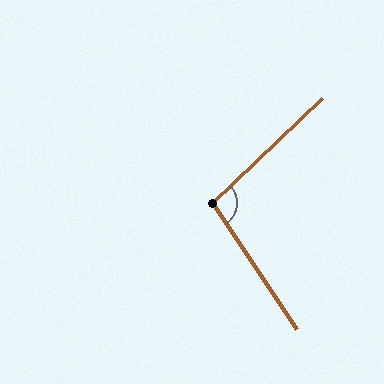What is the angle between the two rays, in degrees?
Approximately 100 degrees.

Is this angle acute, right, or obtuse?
It is obtuse.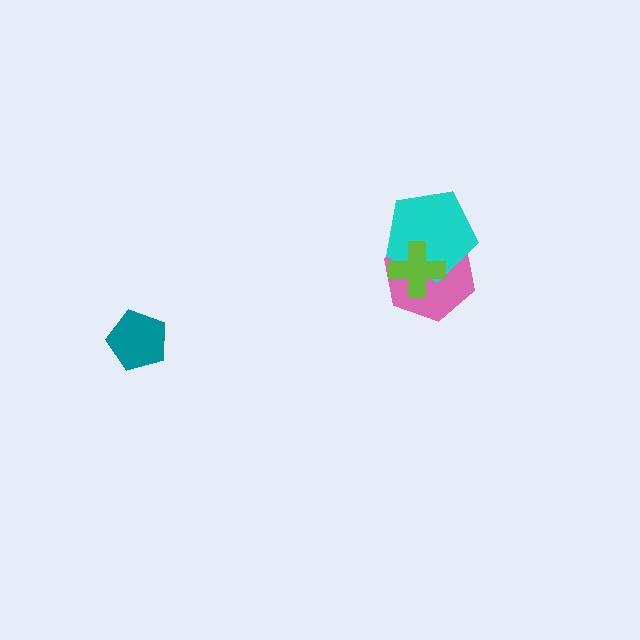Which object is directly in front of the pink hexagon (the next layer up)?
The cyan pentagon is directly in front of the pink hexagon.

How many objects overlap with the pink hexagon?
2 objects overlap with the pink hexagon.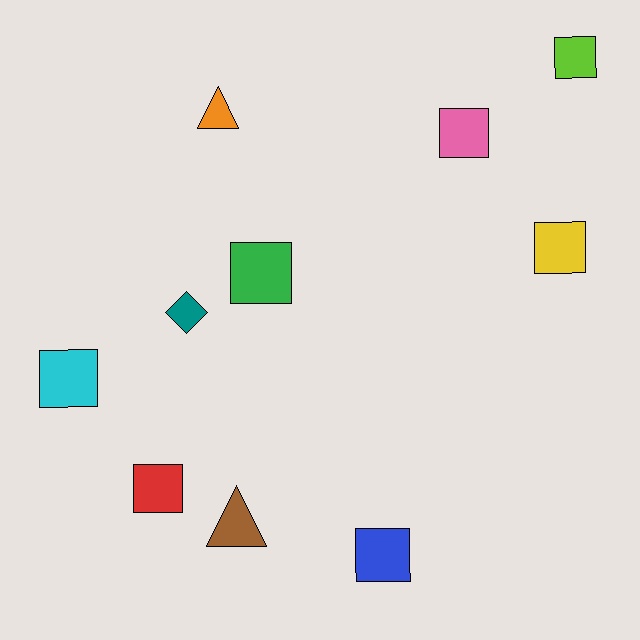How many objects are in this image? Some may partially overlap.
There are 10 objects.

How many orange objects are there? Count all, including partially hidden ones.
There is 1 orange object.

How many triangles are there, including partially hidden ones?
There are 2 triangles.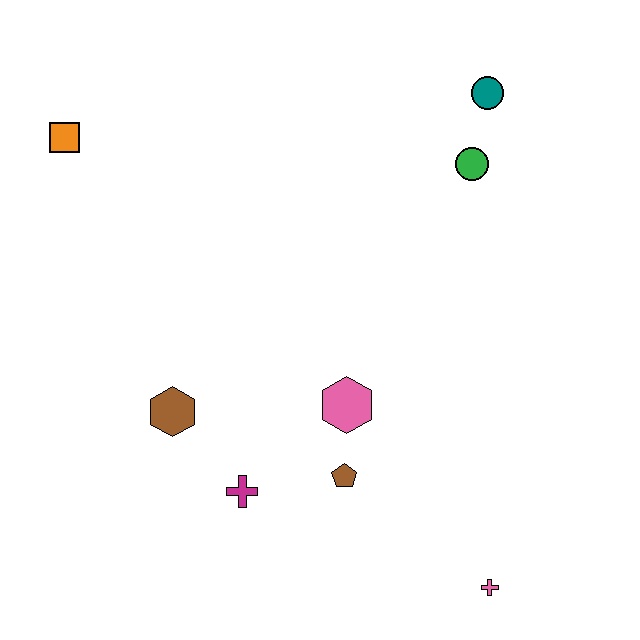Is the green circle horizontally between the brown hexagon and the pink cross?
Yes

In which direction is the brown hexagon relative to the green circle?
The brown hexagon is to the left of the green circle.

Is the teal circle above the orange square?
Yes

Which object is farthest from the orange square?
The pink cross is farthest from the orange square.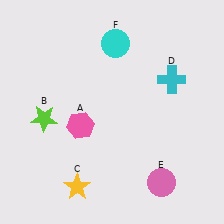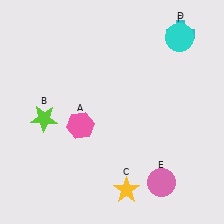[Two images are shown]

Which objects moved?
The objects that moved are: the yellow star (C), the cyan cross (D), the cyan circle (F).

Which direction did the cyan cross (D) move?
The cyan cross (D) moved up.